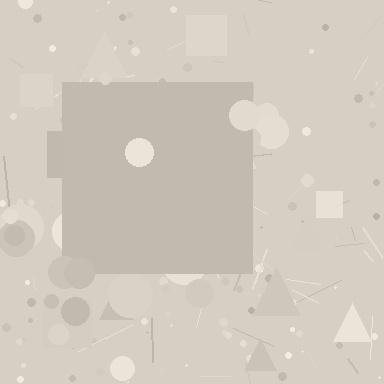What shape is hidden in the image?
A square is hidden in the image.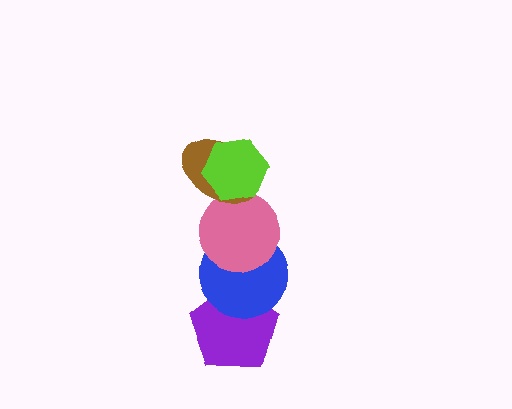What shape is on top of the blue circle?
The pink circle is on top of the blue circle.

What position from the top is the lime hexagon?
The lime hexagon is 1st from the top.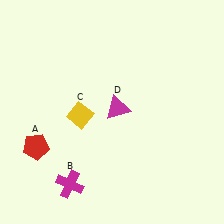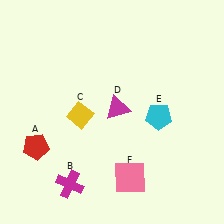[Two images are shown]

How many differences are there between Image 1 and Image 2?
There are 2 differences between the two images.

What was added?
A cyan pentagon (E), a pink square (F) were added in Image 2.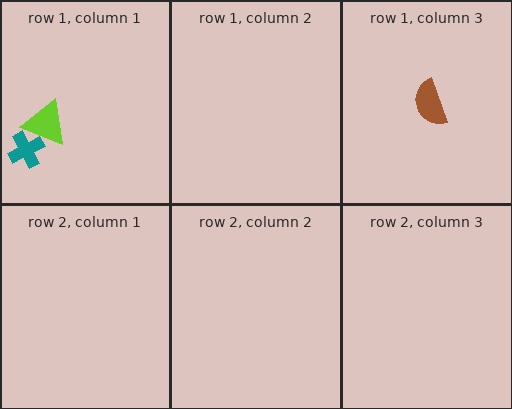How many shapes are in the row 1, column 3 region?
1.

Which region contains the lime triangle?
The row 1, column 1 region.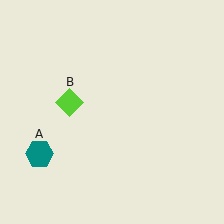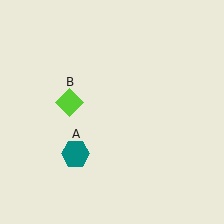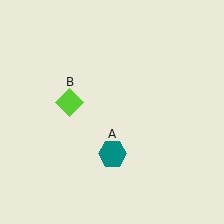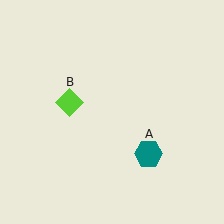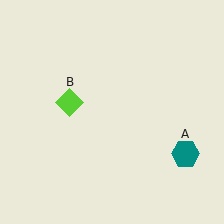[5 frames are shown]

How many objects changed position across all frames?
1 object changed position: teal hexagon (object A).